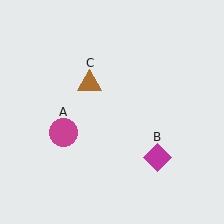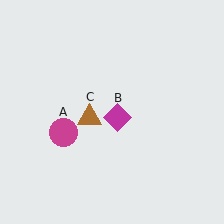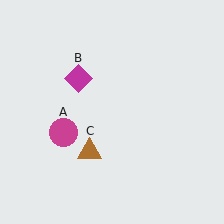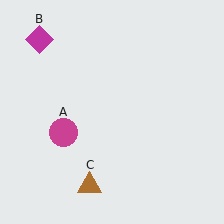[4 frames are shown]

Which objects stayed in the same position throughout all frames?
Magenta circle (object A) remained stationary.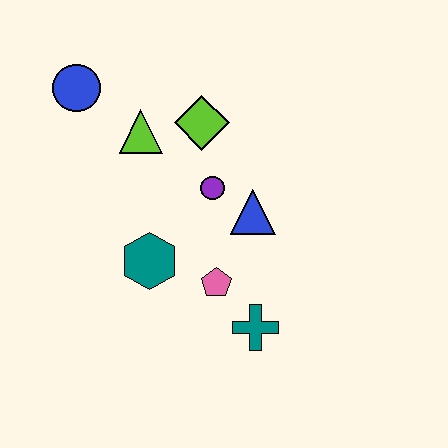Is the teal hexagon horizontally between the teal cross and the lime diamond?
No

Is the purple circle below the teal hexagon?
No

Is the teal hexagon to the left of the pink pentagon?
Yes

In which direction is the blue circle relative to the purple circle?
The blue circle is to the left of the purple circle.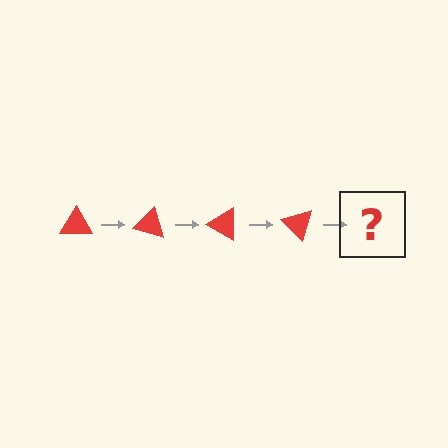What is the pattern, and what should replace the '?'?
The pattern is that the triangle rotates 15 degrees each step. The '?' should be a red triangle rotated 60 degrees.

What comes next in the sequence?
The next element should be a red triangle rotated 60 degrees.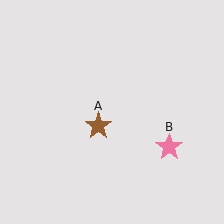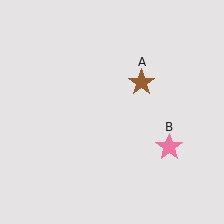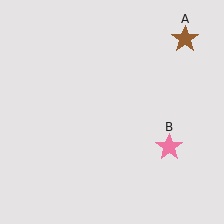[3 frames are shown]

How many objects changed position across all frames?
1 object changed position: brown star (object A).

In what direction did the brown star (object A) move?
The brown star (object A) moved up and to the right.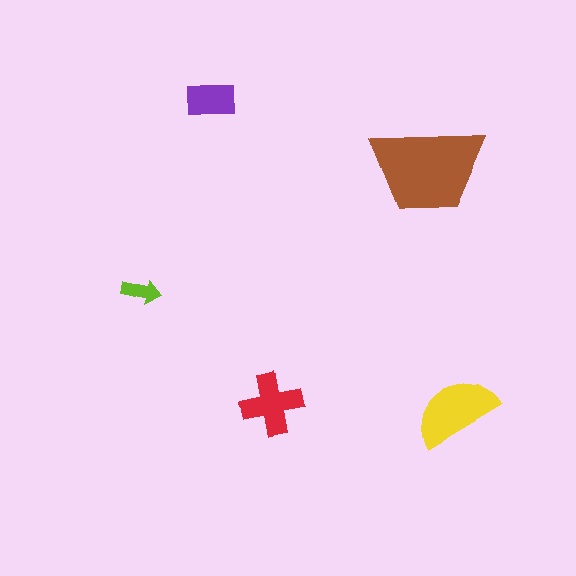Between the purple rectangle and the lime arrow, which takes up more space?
The purple rectangle.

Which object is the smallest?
The lime arrow.